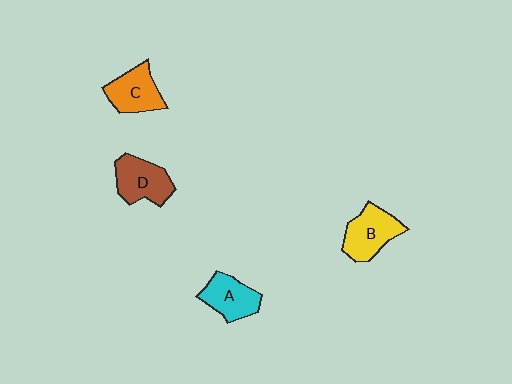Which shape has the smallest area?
Shape A (cyan).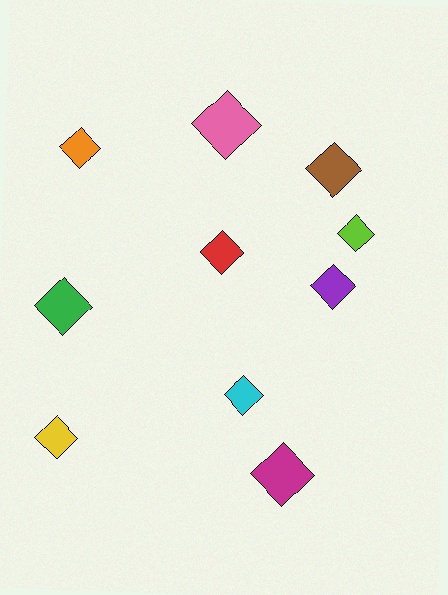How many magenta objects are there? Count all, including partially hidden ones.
There is 1 magenta object.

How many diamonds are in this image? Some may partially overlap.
There are 10 diamonds.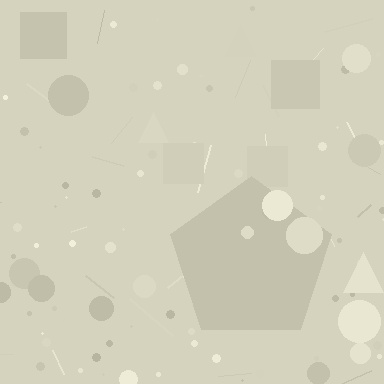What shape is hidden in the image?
A pentagon is hidden in the image.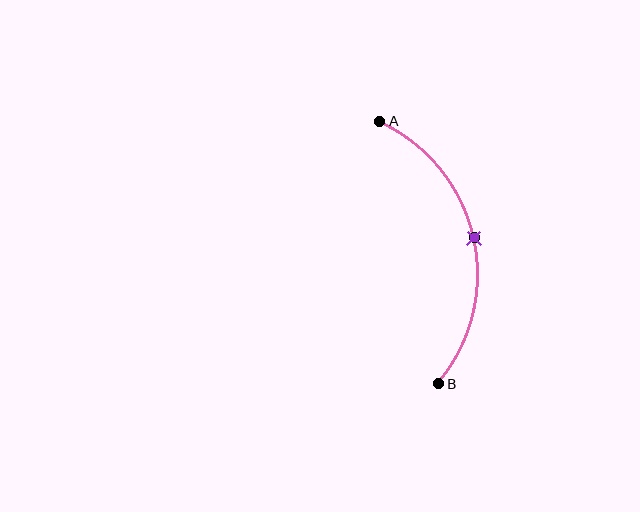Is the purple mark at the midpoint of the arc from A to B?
Yes. The purple mark lies on the arc at equal arc-length from both A and B — it is the arc midpoint.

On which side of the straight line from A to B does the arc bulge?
The arc bulges to the right of the straight line connecting A and B.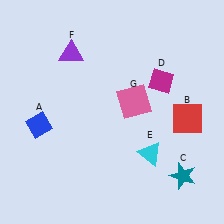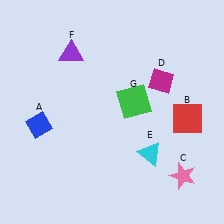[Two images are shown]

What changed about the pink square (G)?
In Image 1, G is pink. In Image 2, it changed to green.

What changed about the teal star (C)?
In Image 1, C is teal. In Image 2, it changed to pink.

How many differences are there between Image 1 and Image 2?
There are 2 differences between the two images.